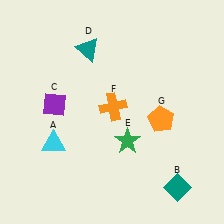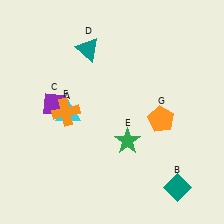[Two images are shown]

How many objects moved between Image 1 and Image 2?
2 objects moved between the two images.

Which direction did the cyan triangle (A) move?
The cyan triangle (A) moved up.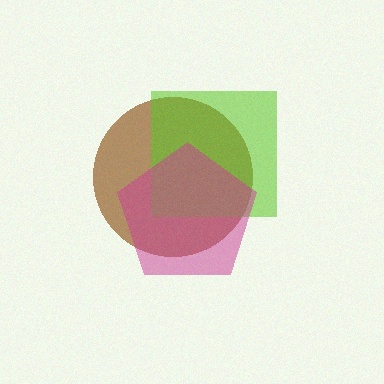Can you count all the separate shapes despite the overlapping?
Yes, there are 3 separate shapes.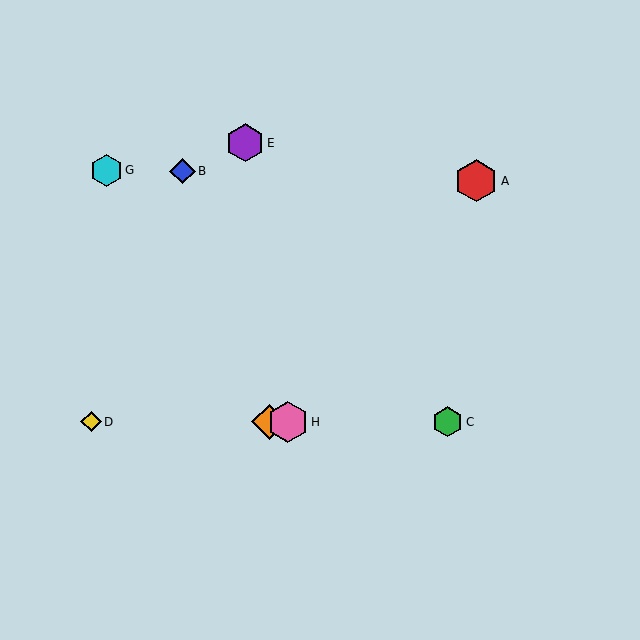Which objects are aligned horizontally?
Objects C, D, F, H are aligned horizontally.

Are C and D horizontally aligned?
Yes, both are at y≈422.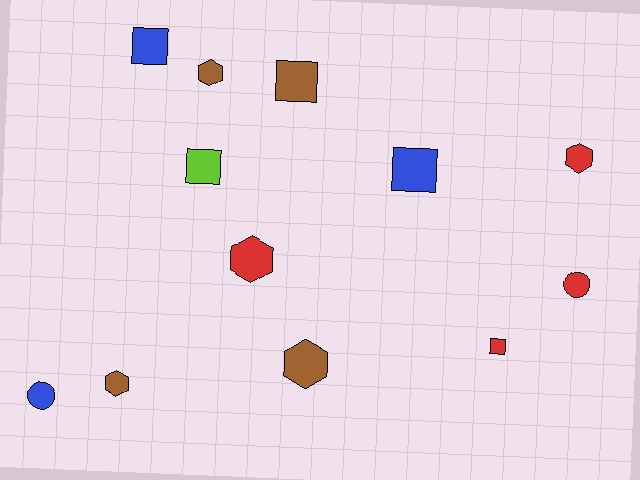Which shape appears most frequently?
Square, with 5 objects.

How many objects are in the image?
There are 12 objects.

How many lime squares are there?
There is 1 lime square.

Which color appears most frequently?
Red, with 4 objects.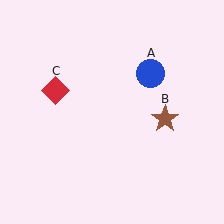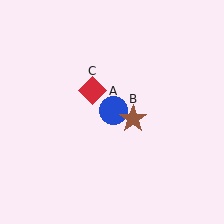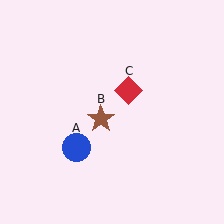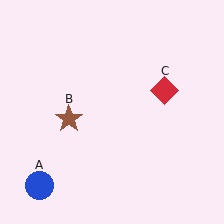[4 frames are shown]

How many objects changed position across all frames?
3 objects changed position: blue circle (object A), brown star (object B), red diamond (object C).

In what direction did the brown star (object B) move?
The brown star (object B) moved left.